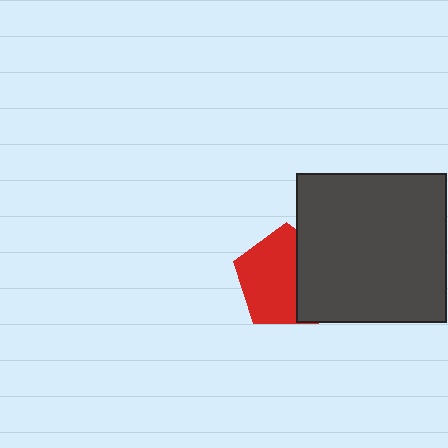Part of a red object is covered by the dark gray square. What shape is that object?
It is a pentagon.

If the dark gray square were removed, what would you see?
You would see the complete red pentagon.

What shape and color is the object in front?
The object in front is a dark gray square.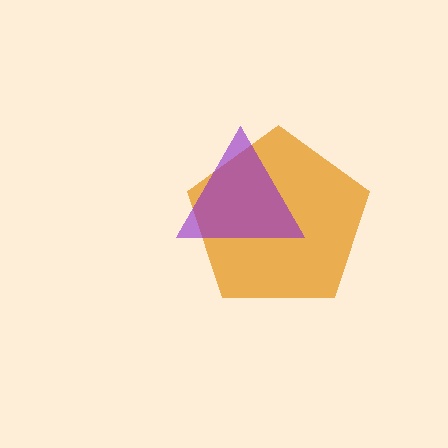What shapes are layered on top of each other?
The layered shapes are: an orange pentagon, a purple triangle.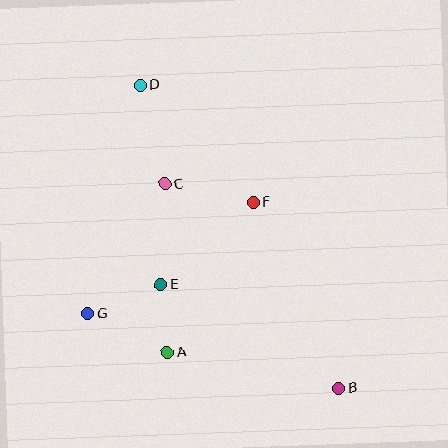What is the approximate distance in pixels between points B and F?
The distance between B and F is approximately 205 pixels.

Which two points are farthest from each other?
Points B and D are farthest from each other.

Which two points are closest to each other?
Points A and E are closest to each other.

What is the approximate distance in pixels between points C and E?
The distance between C and E is approximately 101 pixels.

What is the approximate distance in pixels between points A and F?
The distance between A and F is approximately 173 pixels.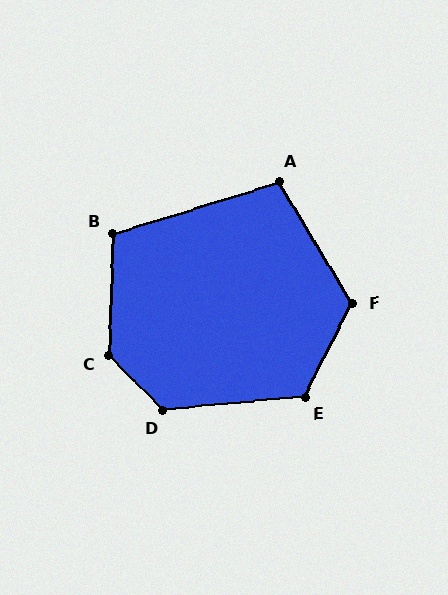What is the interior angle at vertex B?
Approximately 109 degrees (obtuse).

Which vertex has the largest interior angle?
C, at approximately 134 degrees.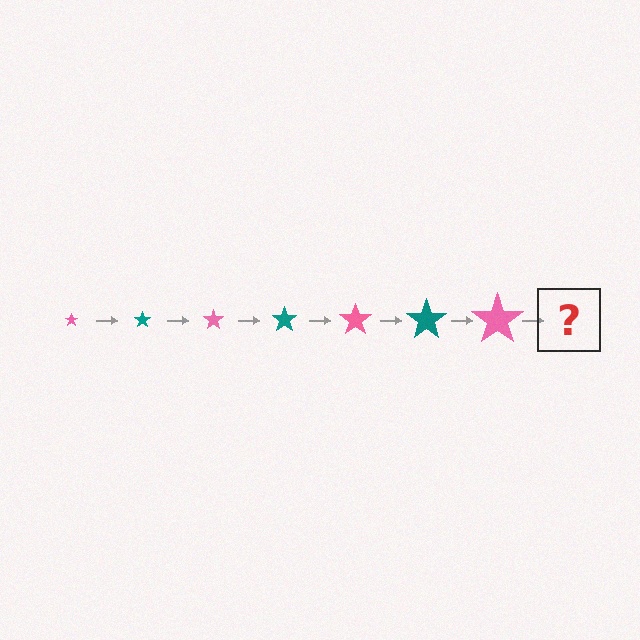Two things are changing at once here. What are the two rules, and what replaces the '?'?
The two rules are that the star grows larger each step and the color cycles through pink and teal. The '?' should be a teal star, larger than the previous one.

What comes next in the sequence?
The next element should be a teal star, larger than the previous one.